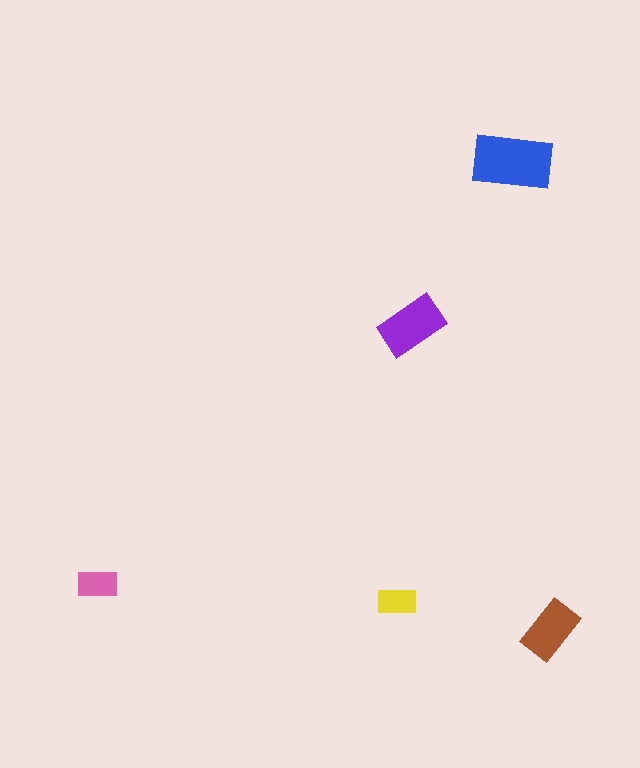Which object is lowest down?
The brown rectangle is bottommost.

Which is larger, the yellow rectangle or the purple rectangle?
The purple one.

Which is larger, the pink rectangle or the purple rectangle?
The purple one.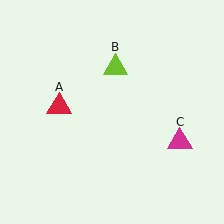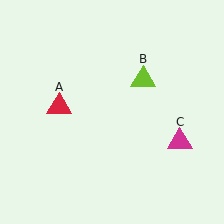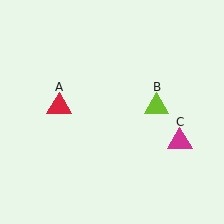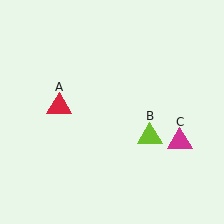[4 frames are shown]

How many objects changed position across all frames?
1 object changed position: lime triangle (object B).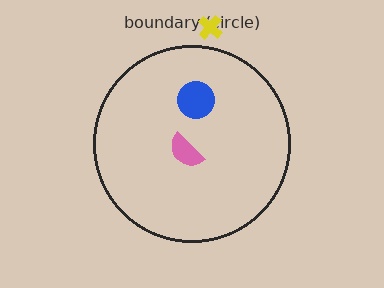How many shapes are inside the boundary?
2 inside, 1 outside.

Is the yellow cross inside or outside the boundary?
Outside.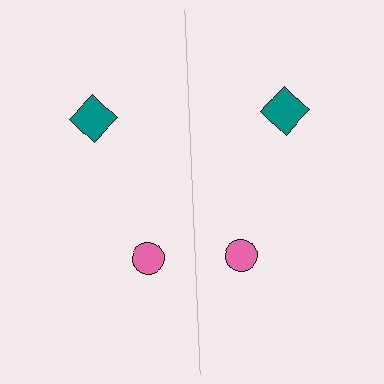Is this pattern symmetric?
Yes, this pattern has bilateral (reflection) symmetry.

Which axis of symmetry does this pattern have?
The pattern has a vertical axis of symmetry running through the center of the image.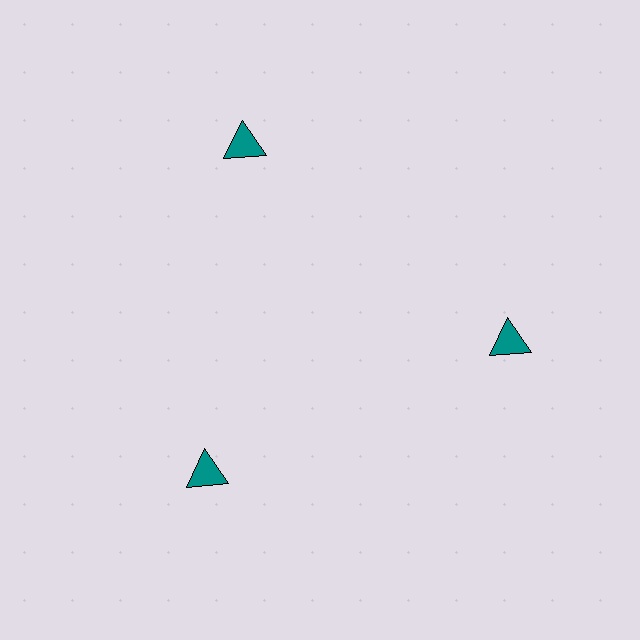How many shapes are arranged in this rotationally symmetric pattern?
There are 3 shapes, arranged in 3 groups of 1.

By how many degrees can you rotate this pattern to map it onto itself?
The pattern maps onto itself every 120 degrees of rotation.